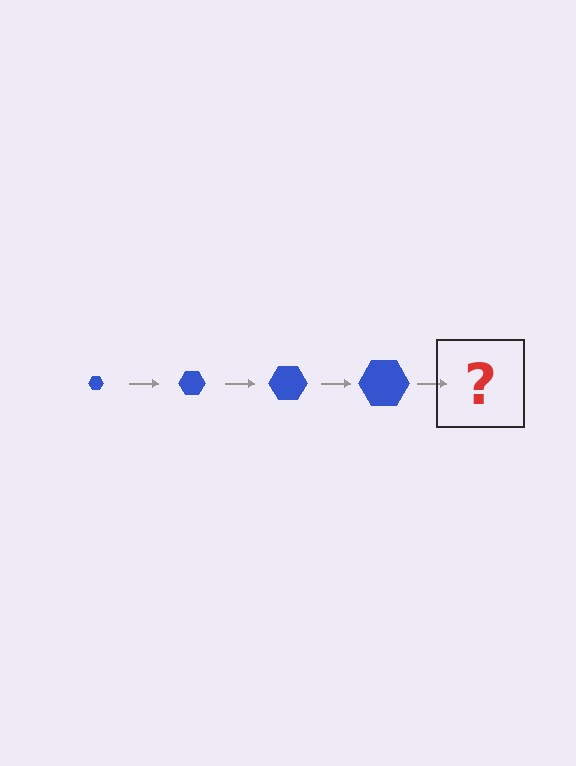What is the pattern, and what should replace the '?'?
The pattern is that the hexagon gets progressively larger each step. The '?' should be a blue hexagon, larger than the previous one.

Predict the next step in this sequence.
The next step is a blue hexagon, larger than the previous one.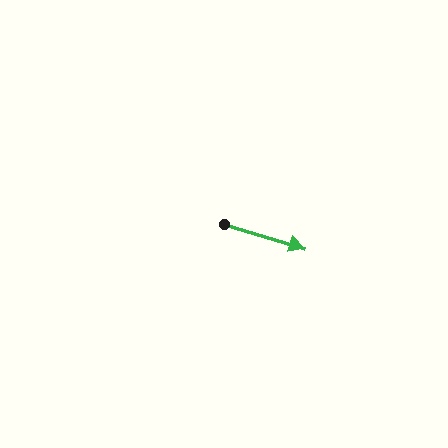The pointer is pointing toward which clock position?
Roughly 4 o'clock.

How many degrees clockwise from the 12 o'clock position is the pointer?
Approximately 107 degrees.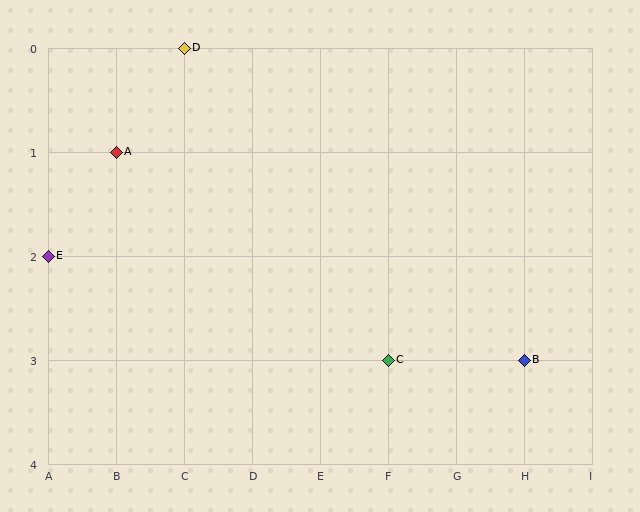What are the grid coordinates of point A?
Point A is at grid coordinates (B, 1).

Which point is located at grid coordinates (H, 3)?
Point B is at (H, 3).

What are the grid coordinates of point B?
Point B is at grid coordinates (H, 3).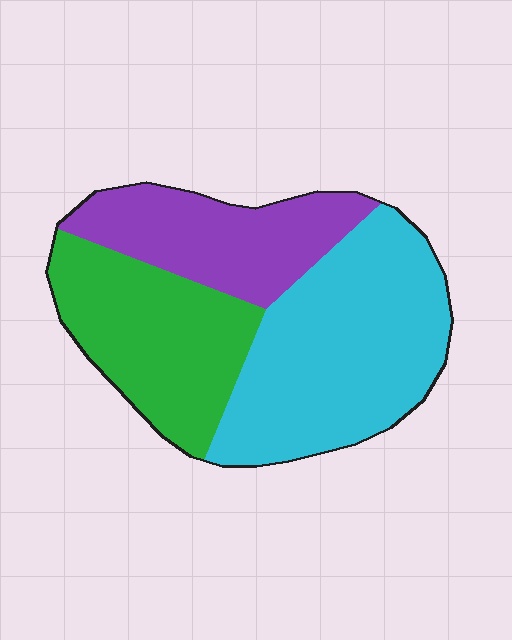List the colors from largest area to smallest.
From largest to smallest: cyan, green, purple.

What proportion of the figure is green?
Green covers around 30% of the figure.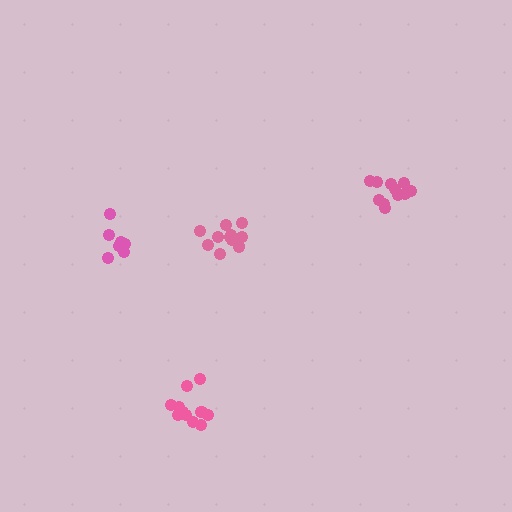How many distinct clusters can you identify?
There are 4 distinct clusters.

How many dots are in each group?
Group 1: 7 dots, Group 2: 11 dots, Group 3: 11 dots, Group 4: 12 dots (41 total).